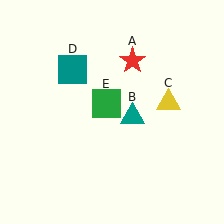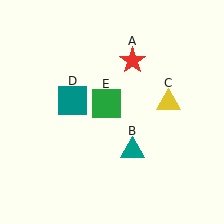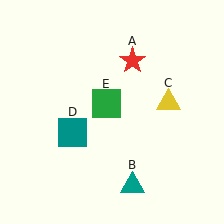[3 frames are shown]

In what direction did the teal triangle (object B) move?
The teal triangle (object B) moved down.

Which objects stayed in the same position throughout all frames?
Red star (object A) and yellow triangle (object C) and green square (object E) remained stationary.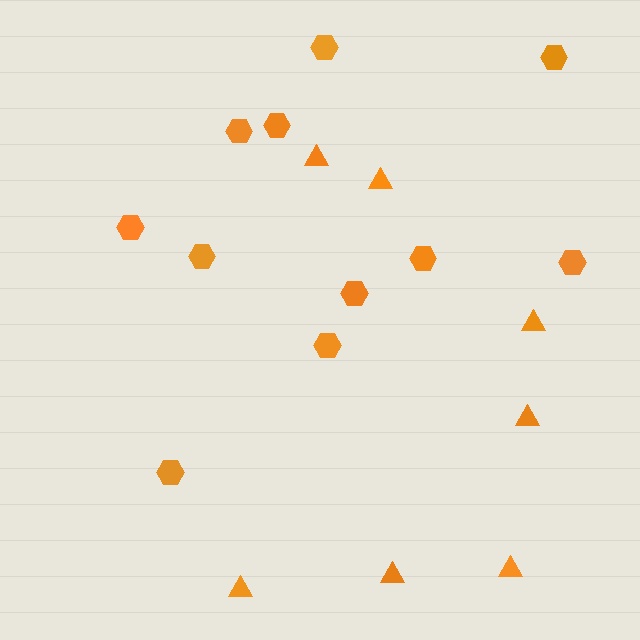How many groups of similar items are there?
There are 2 groups: one group of triangles (7) and one group of hexagons (11).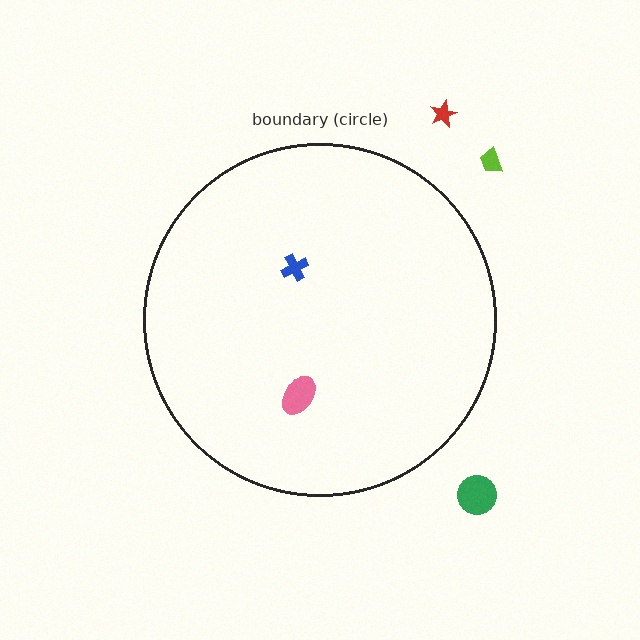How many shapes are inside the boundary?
2 inside, 3 outside.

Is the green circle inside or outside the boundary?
Outside.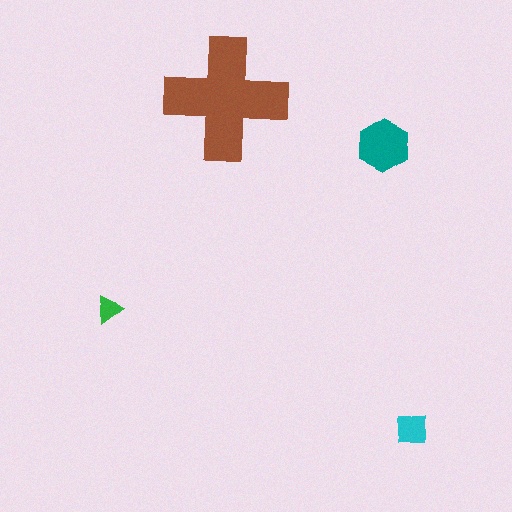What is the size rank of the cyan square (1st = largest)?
3rd.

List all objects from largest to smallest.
The brown cross, the teal hexagon, the cyan square, the green triangle.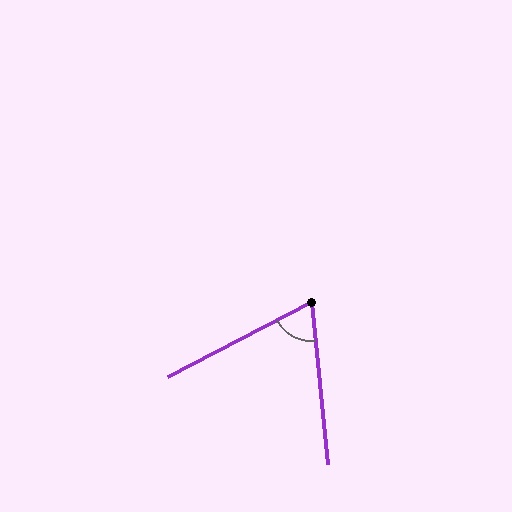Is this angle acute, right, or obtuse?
It is acute.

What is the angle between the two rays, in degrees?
Approximately 69 degrees.